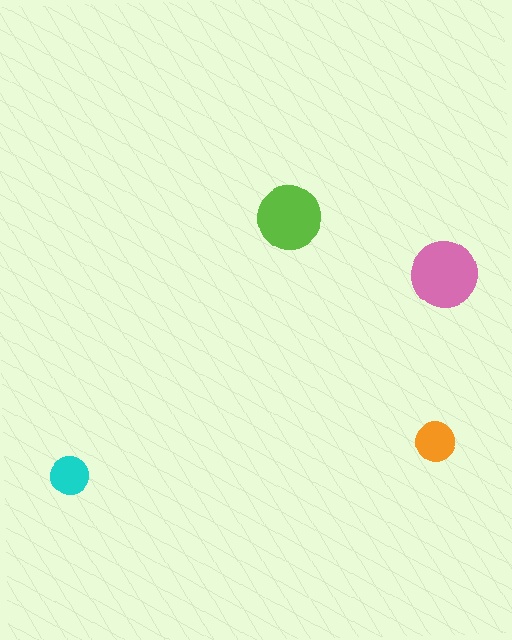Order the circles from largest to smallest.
the pink one, the lime one, the orange one, the cyan one.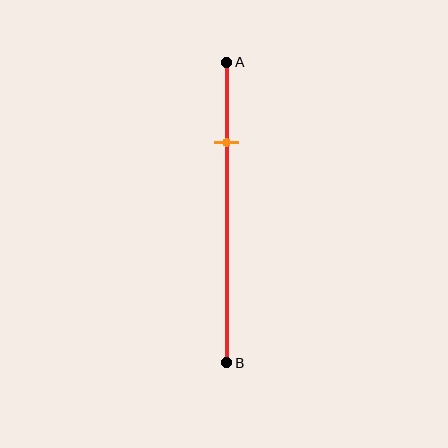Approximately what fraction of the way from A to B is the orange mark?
The orange mark is approximately 25% of the way from A to B.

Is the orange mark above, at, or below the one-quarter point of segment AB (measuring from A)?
The orange mark is approximately at the one-quarter point of segment AB.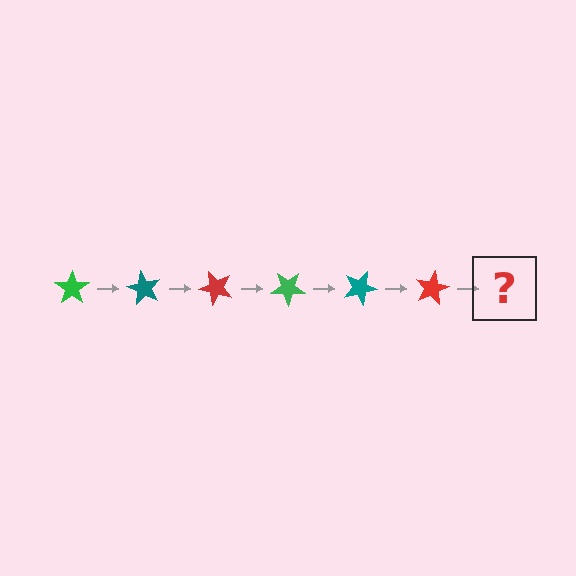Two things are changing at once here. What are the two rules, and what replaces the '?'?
The two rules are that it rotates 60 degrees each step and the color cycles through green, teal, and red. The '?' should be a green star, rotated 360 degrees from the start.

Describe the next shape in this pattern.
It should be a green star, rotated 360 degrees from the start.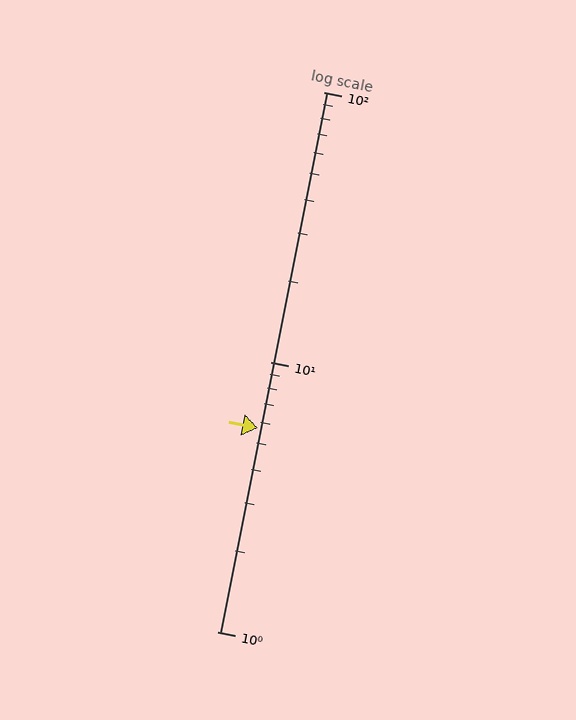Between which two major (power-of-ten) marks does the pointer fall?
The pointer is between 1 and 10.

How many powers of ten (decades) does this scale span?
The scale spans 2 decades, from 1 to 100.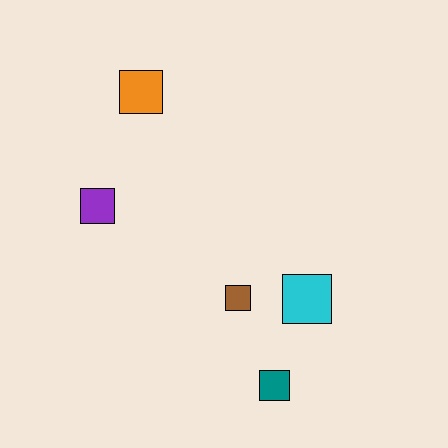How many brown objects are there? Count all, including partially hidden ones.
There is 1 brown object.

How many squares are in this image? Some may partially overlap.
There are 5 squares.